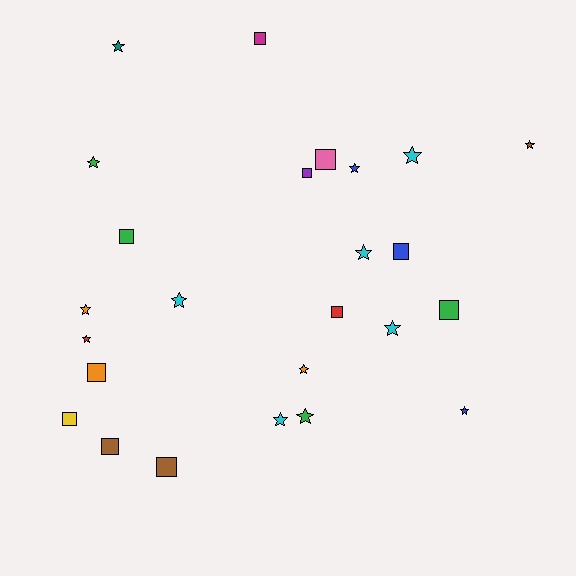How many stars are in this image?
There are 14 stars.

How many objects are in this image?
There are 25 objects.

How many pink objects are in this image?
There is 1 pink object.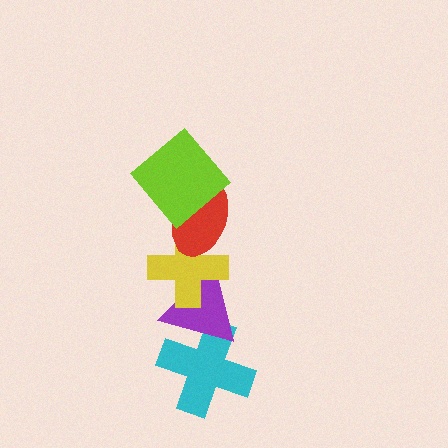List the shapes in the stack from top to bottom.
From top to bottom: the lime diamond, the red ellipse, the yellow cross, the purple triangle, the cyan cross.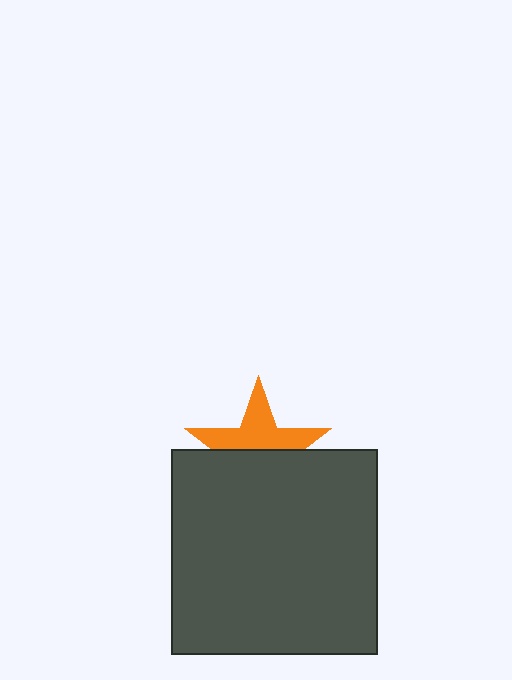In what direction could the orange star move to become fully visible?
The orange star could move up. That would shift it out from behind the dark gray square entirely.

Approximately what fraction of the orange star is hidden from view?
Roughly 49% of the orange star is hidden behind the dark gray square.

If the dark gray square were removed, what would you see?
You would see the complete orange star.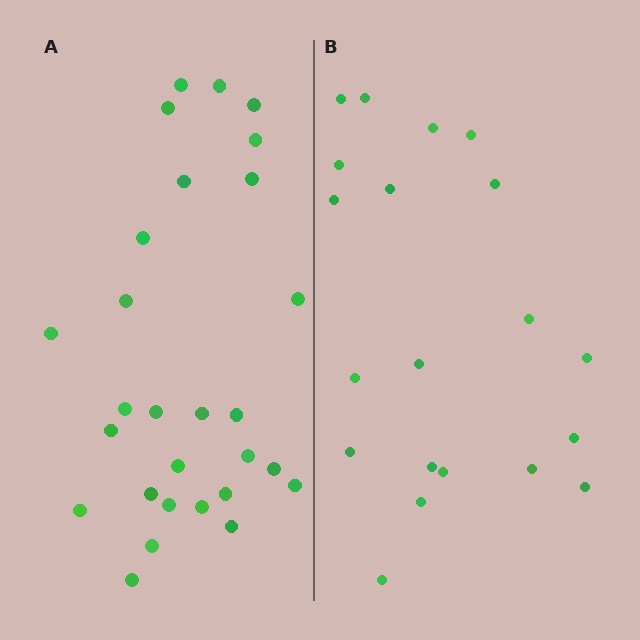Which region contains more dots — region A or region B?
Region A (the left region) has more dots.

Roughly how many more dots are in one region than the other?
Region A has roughly 8 or so more dots than region B.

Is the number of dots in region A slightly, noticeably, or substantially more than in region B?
Region A has noticeably more, but not dramatically so. The ratio is roughly 1.4 to 1.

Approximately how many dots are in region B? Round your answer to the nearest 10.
About 20 dots.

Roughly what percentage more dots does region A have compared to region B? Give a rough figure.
About 40% more.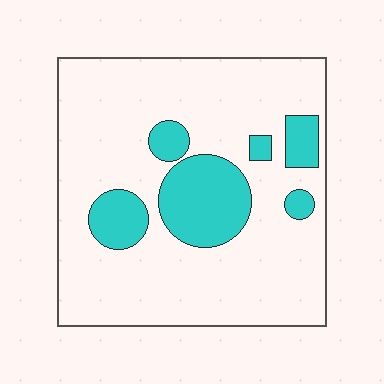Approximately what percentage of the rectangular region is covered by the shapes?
Approximately 20%.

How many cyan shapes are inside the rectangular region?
6.